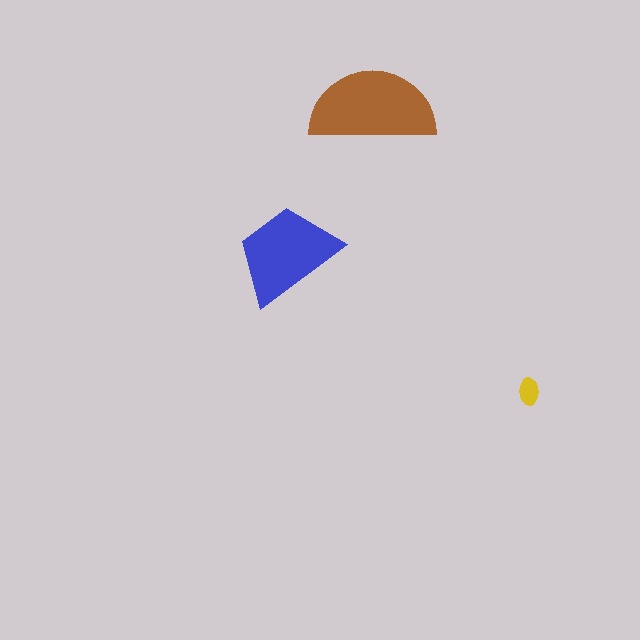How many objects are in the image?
There are 3 objects in the image.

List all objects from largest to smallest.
The brown semicircle, the blue trapezoid, the yellow ellipse.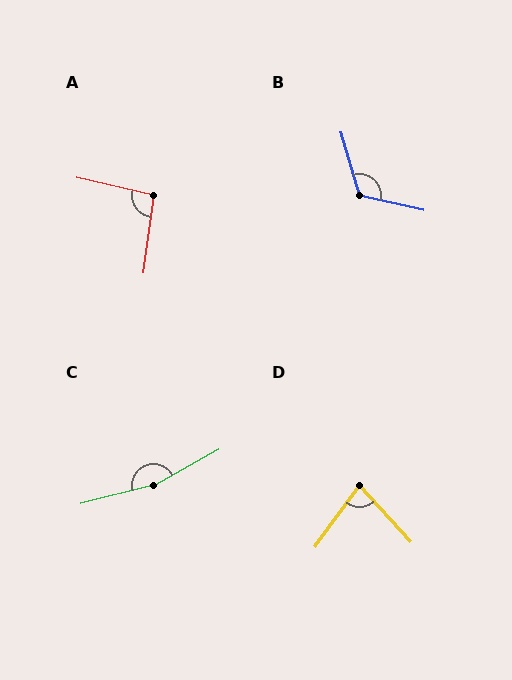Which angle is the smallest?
D, at approximately 78 degrees.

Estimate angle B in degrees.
Approximately 119 degrees.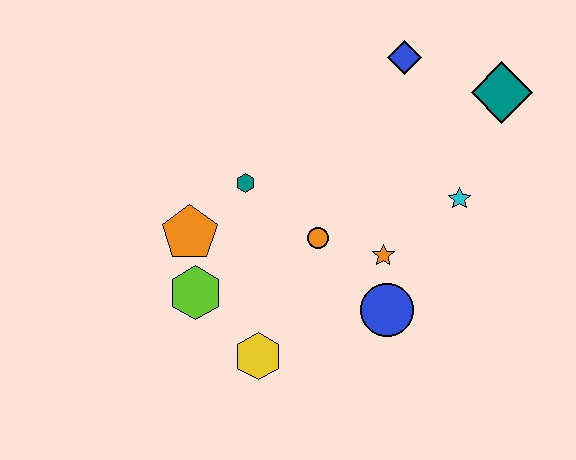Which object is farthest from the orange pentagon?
The teal diamond is farthest from the orange pentagon.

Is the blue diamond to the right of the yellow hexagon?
Yes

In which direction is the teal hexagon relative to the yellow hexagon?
The teal hexagon is above the yellow hexagon.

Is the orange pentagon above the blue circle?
Yes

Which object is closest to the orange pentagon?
The lime hexagon is closest to the orange pentagon.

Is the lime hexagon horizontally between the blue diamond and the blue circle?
No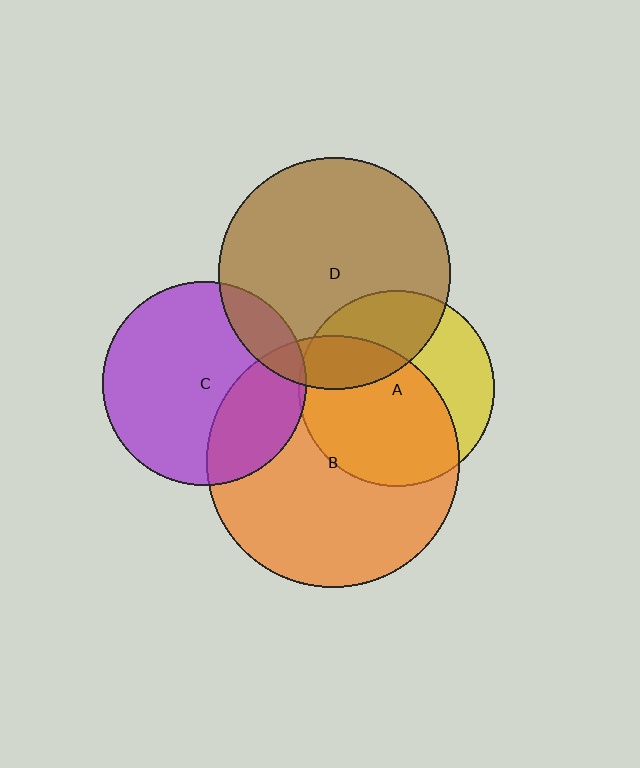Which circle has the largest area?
Circle B (orange).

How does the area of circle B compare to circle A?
Approximately 1.7 times.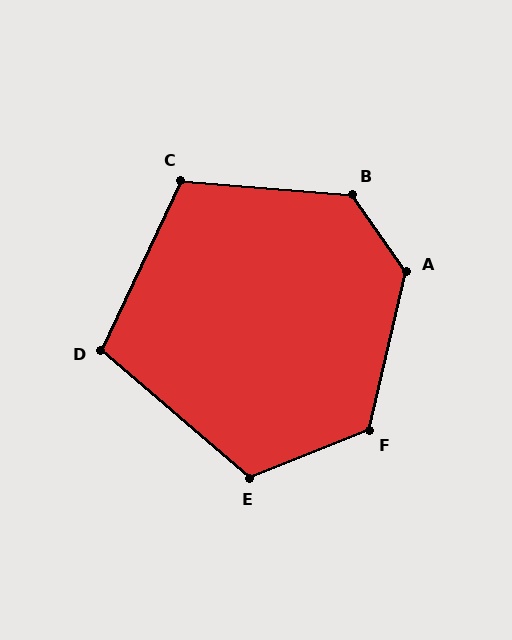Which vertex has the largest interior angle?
A, at approximately 132 degrees.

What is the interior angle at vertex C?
Approximately 111 degrees (obtuse).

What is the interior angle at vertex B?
Approximately 130 degrees (obtuse).